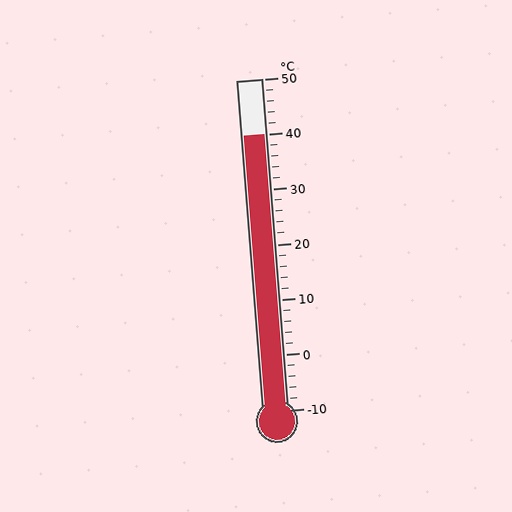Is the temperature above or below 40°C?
The temperature is at 40°C.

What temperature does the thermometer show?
The thermometer shows approximately 40°C.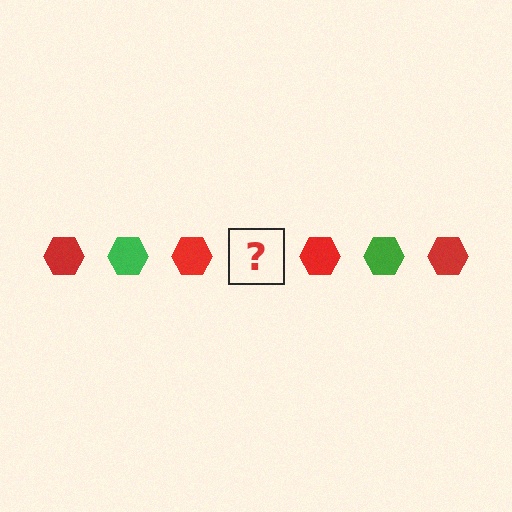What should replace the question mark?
The question mark should be replaced with a green hexagon.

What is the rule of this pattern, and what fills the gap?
The rule is that the pattern cycles through red, green hexagons. The gap should be filled with a green hexagon.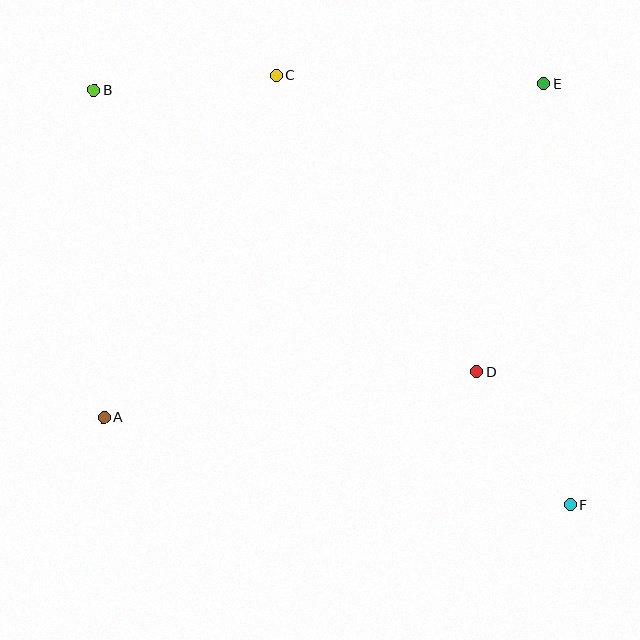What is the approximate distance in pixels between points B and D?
The distance between B and D is approximately 475 pixels.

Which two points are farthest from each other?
Points B and F are farthest from each other.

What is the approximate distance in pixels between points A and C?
The distance between A and C is approximately 383 pixels.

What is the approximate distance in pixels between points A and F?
The distance between A and F is approximately 474 pixels.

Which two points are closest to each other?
Points D and F are closest to each other.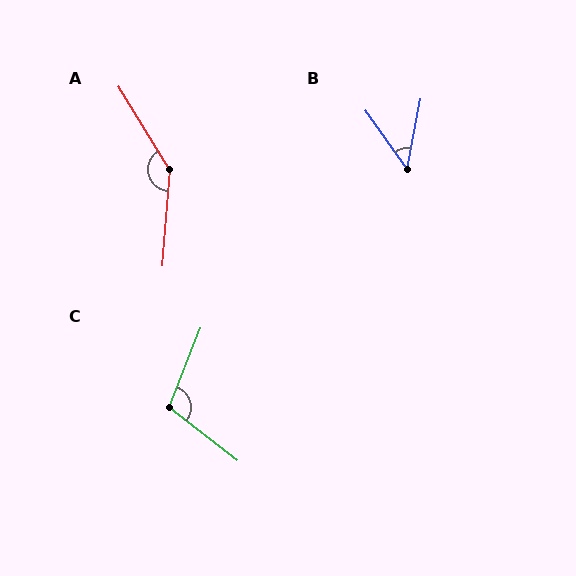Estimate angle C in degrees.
Approximately 106 degrees.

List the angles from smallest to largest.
B (46°), C (106°), A (144°).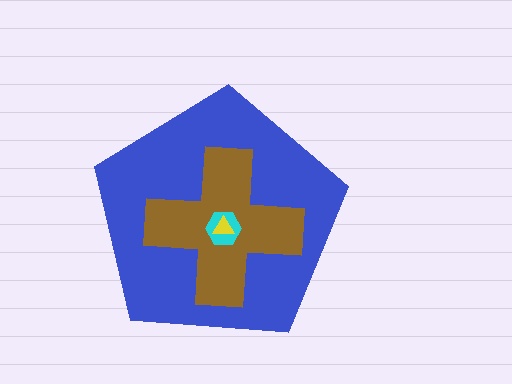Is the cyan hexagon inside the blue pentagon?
Yes.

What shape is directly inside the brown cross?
The cyan hexagon.